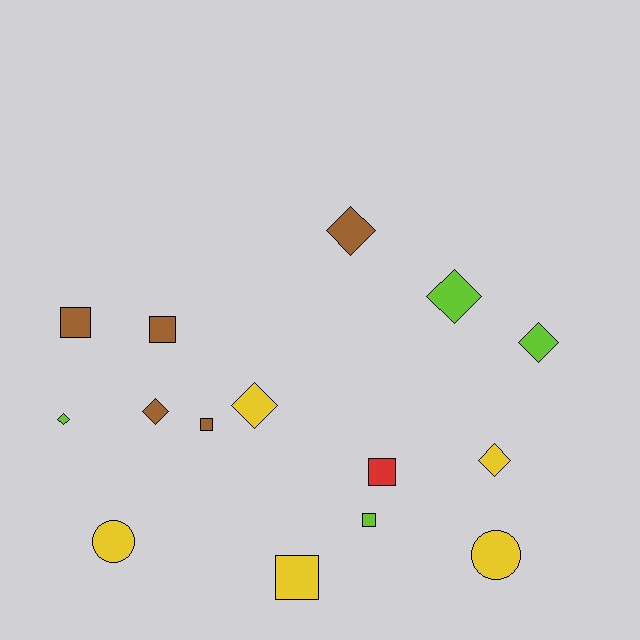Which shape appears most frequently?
Diamond, with 7 objects.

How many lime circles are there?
There are no lime circles.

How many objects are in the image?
There are 15 objects.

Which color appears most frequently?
Yellow, with 5 objects.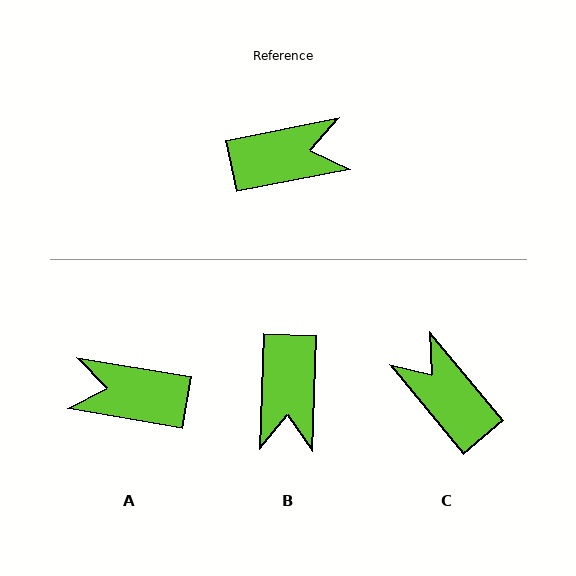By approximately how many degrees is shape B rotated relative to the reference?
Approximately 103 degrees clockwise.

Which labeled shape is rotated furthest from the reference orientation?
A, about 159 degrees away.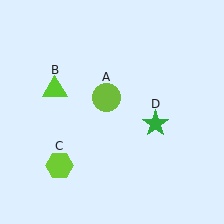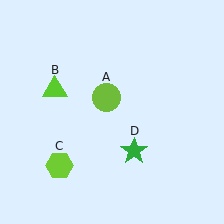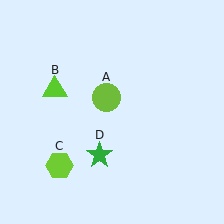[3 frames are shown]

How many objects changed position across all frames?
1 object changed position: green star (object D).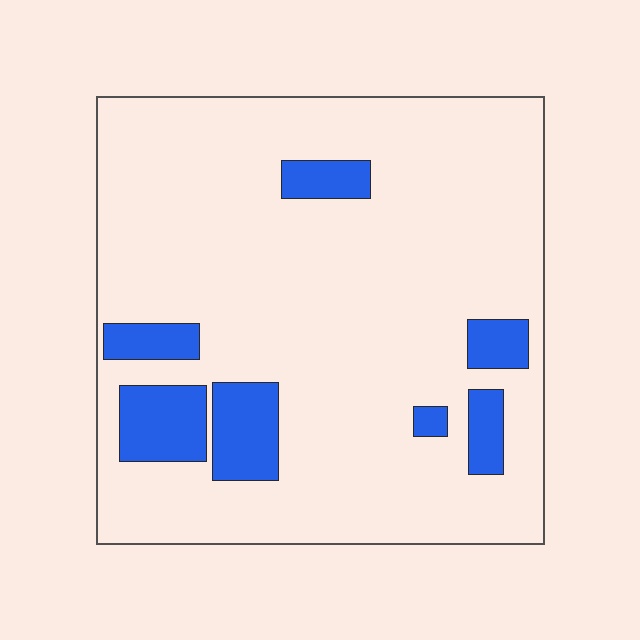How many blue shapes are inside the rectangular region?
7.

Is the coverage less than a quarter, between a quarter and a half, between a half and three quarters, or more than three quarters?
Less than a quarter.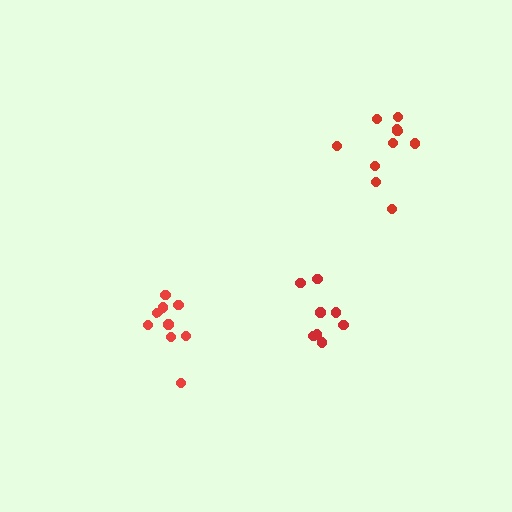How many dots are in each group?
Group 1: 8 dots, Group 2: 9 dots, Group 3: 10 dots (27 total).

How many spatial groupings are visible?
There are 3 spatial groupings.